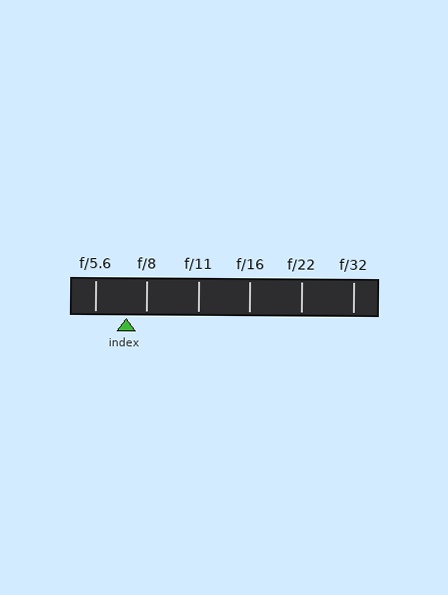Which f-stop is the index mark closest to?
The index mark is closest to f/8.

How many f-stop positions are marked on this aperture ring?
There are 6 f-stop positions marked.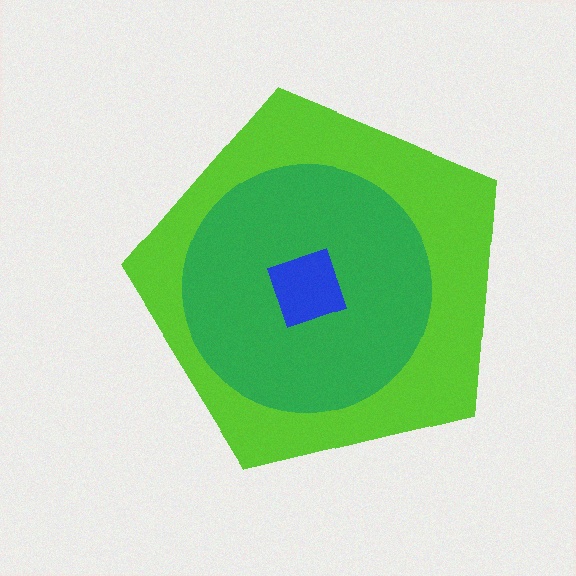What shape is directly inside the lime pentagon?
The green circle.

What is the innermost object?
The blue square.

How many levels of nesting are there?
3.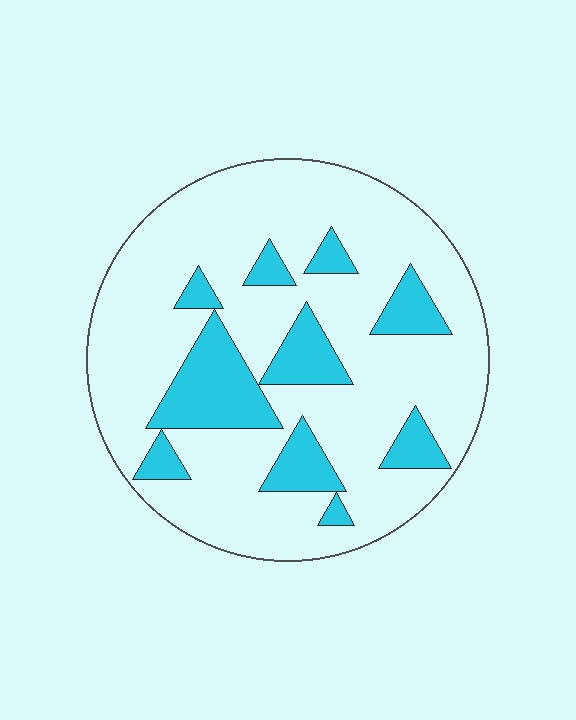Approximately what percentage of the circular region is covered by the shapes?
Approximately 20%.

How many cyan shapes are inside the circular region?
10.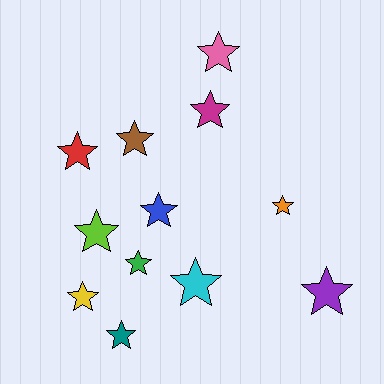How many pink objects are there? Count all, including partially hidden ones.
There is 1 pink object.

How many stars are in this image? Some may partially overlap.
There are 12 stars.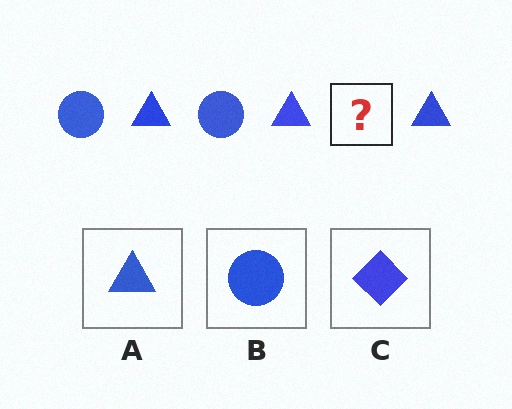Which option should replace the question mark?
Option B.